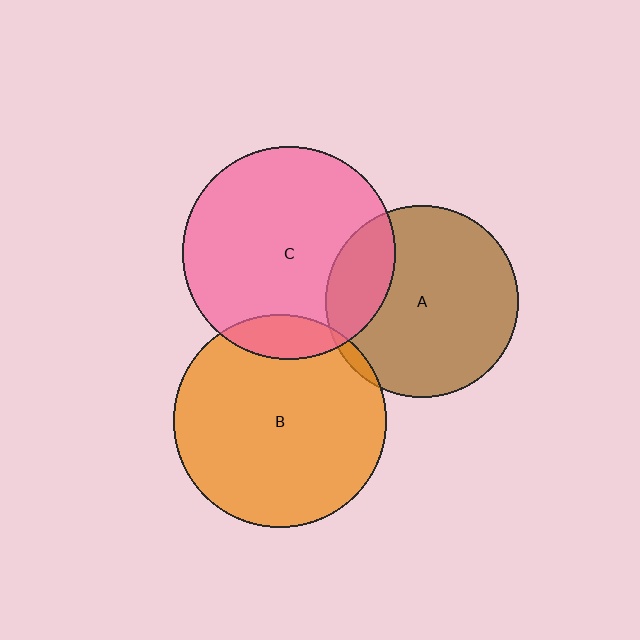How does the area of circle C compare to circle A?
Approximately 1.2 times.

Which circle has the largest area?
Circle C (pink).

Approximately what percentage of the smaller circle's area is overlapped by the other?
Approximately 5%.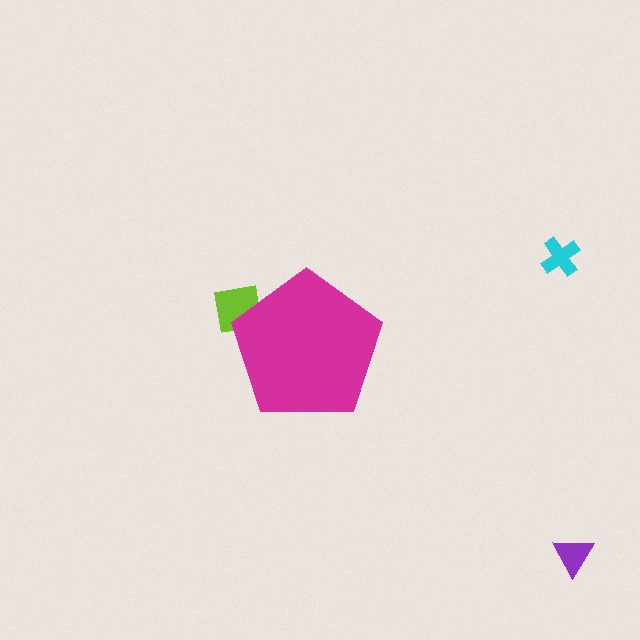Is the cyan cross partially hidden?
No, the cyan cross is fully visible.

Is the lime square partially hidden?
Yes, the lime square is partially hidden behind the magenta pentagon.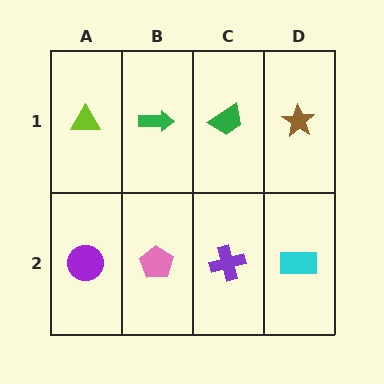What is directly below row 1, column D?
A cyan rectangle.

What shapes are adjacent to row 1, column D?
A cyan rectangle (row 2, column D), a green trapezoid (row 1, column C).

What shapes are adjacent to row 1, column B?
A pink pentagon (row 2, column B), a lime triangle (row 1, column A), a green trapezoid (row 1, column C).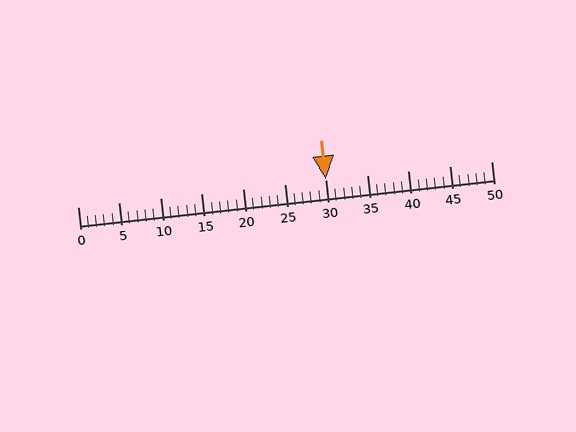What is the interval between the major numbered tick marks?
The major tick marks are spaced 5 units apart.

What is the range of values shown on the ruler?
The ruler shows values from 0 to 50.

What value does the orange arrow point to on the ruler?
The orange arrow points to approximately 30.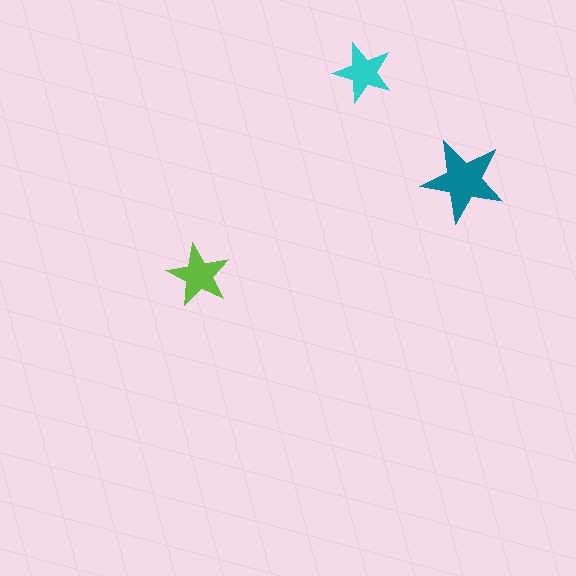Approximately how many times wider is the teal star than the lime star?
About 1.5 times wider.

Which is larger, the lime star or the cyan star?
The lime one.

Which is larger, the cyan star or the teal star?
The teal one.